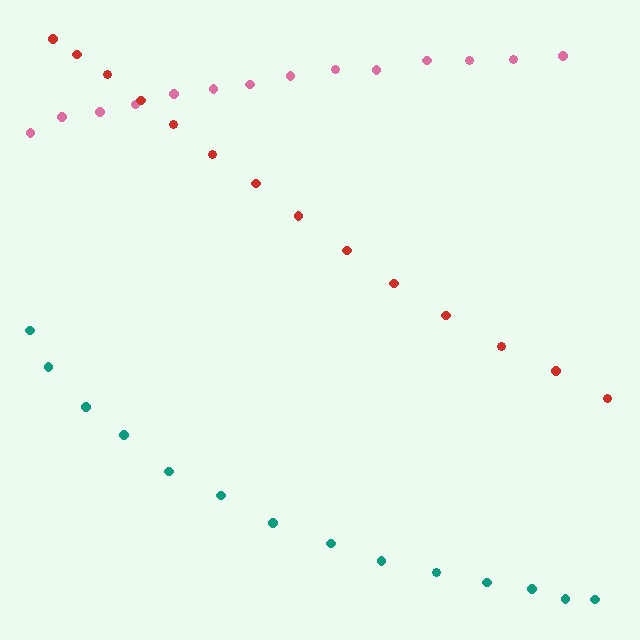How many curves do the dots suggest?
There are 3 distinct paths.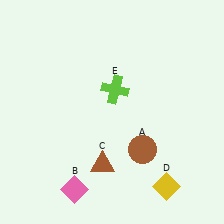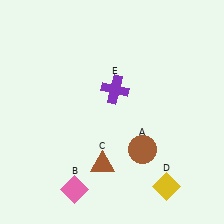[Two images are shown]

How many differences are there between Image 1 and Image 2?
There is 1 difference between the two images.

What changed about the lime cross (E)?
In Image 1, E is lime. In Image 2, it changed to purple.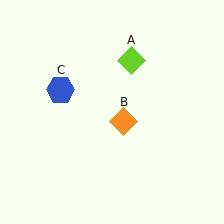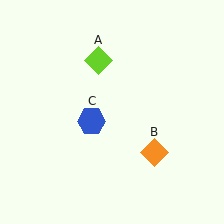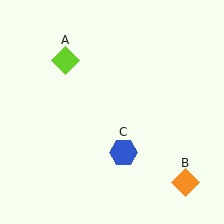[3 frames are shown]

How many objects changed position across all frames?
3 objects changed position: lime diamond (object A), orange diamond (object B), blue hexagon (object C).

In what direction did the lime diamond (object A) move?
The lime diamond (object A) moved left.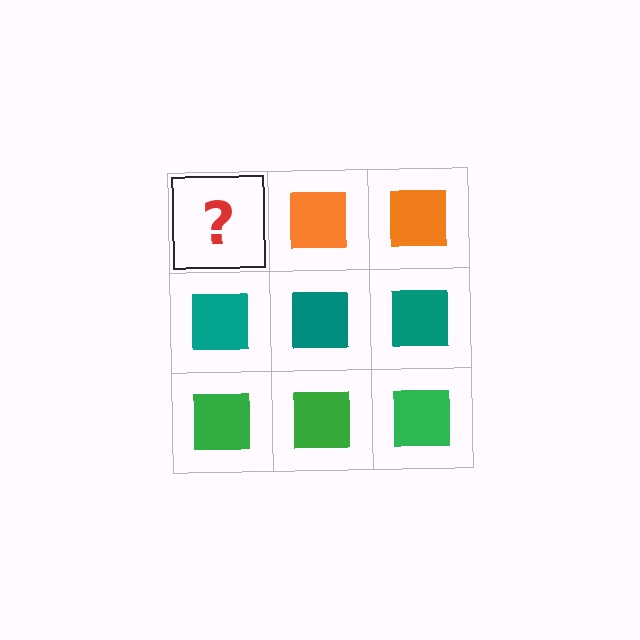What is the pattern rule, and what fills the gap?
The rule is that each row has a consistent color. The gap should be filled with an orange square.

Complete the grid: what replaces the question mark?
The question mark should be replaced with an orange square.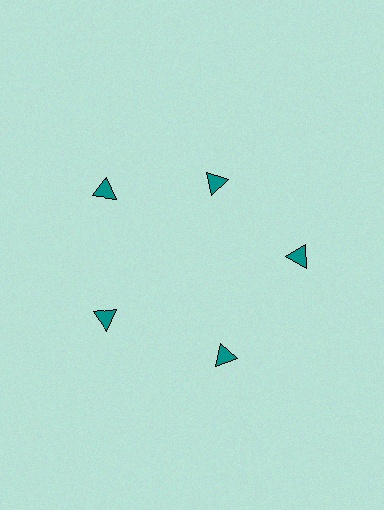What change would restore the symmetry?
The symmetry would be restored by moving it outward, back onto the ring so that all 5 triangles sit at equal angles and equal distance from the center.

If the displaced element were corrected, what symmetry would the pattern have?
It would have 5-fold rotational symmetry — the pattern would map onto itself every 72 degrees.